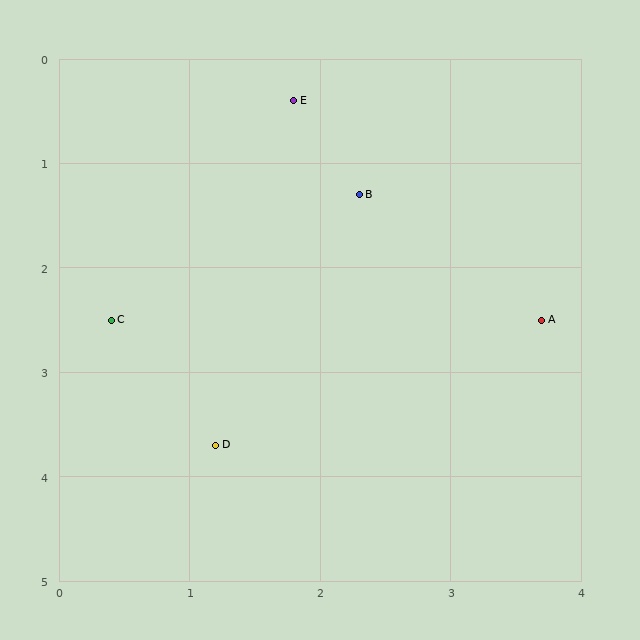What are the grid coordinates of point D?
Point D is at approximately (1.2, 3.7).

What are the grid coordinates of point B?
Point B is at approximately (2.3, 1.3).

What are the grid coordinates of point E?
Point E is at approximately (1.8, 0.4).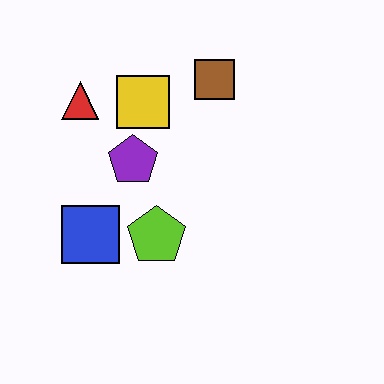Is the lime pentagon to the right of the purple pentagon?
Yes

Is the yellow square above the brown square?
No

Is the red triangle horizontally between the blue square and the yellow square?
No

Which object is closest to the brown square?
The yellow square is closest to the brown square.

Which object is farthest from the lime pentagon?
The brown square is farthest from the lime pentagon.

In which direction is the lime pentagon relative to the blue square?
The lime pentagon is to the right of the blue square.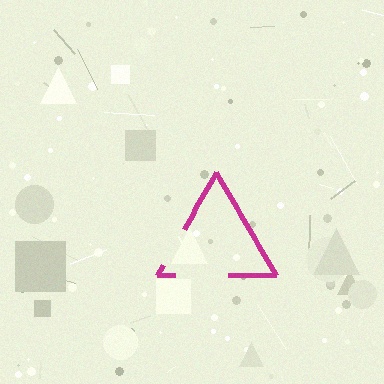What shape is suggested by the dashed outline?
The dashed outline suggests a triangle.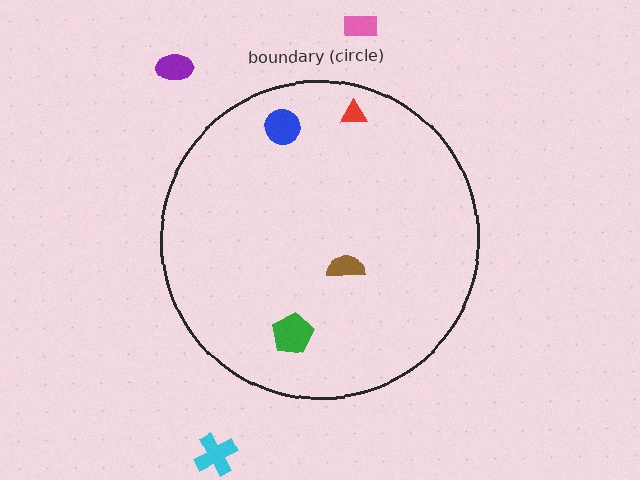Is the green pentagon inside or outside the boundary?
Inside.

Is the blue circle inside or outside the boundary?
Inside.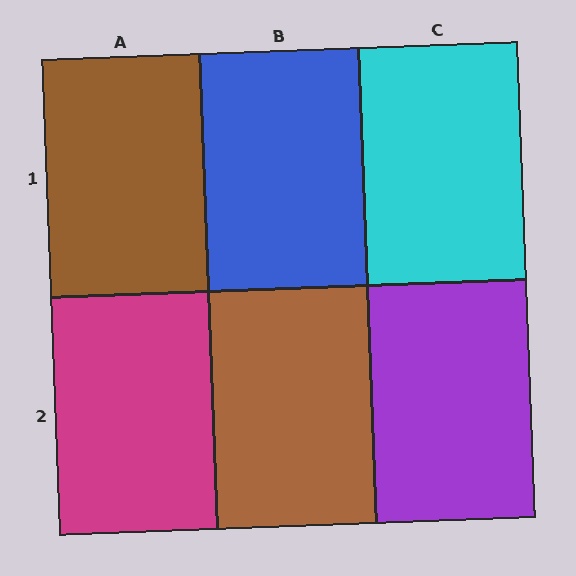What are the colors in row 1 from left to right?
Brown, blue, cyan.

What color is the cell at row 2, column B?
Brown.